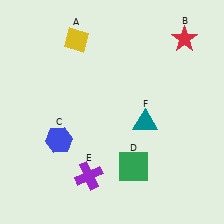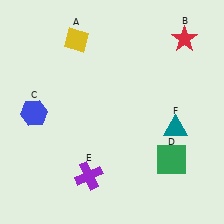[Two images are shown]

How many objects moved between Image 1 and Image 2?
3 objects moved between the two images.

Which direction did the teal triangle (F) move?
The teal triangle (F) moved right.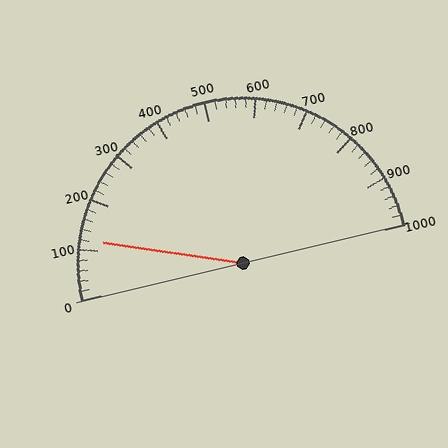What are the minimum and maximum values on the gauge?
The gauge ranges from 0 to 1000.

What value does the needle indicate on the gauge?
The needle indicates approximately 120.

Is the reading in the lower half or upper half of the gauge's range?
The reading is in the lower half of the range (0 to 1000).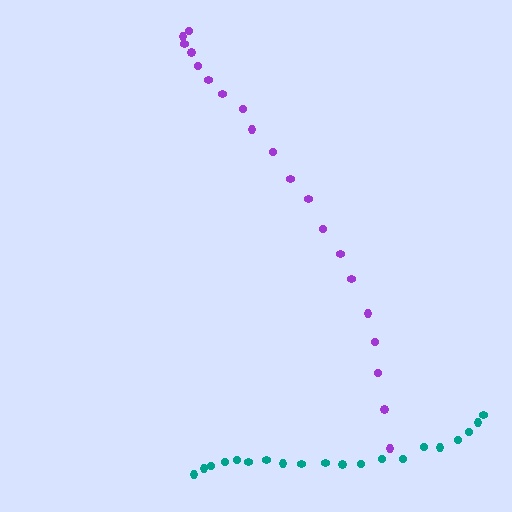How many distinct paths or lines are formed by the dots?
There are 2 distinct paths.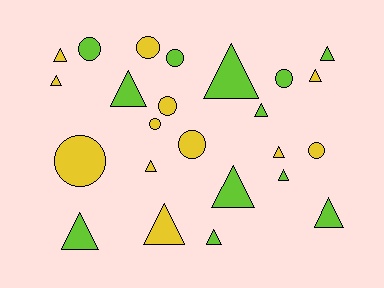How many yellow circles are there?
There are 6 yellow circles.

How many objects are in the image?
There are 24 objects.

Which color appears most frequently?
Lime, with 12 objects.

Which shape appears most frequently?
Triangle, with 15 objects.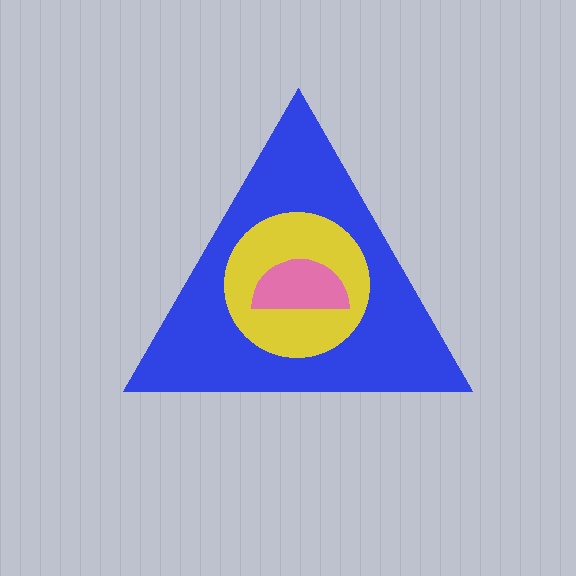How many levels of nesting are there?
3.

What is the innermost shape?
The pink semicircle.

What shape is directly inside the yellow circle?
The pink semicircle.